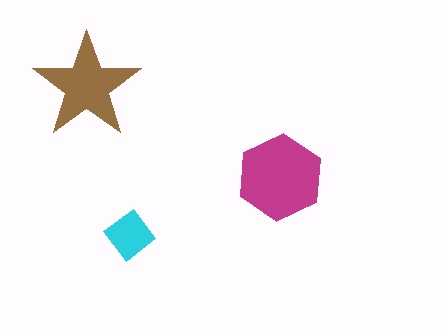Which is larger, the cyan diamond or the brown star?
The brown star.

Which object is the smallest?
The cyan diamond.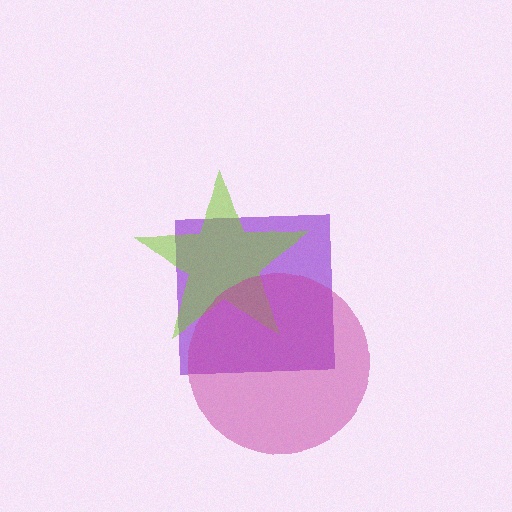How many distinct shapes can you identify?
There are 3 distinct shapes: a purple square, a lime star, a magenta circle.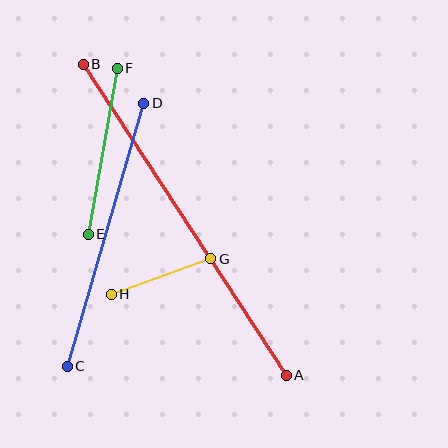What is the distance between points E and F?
The distance is approximately 168 pixels.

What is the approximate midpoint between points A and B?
The midpoint is at approximately (185, 220) pixels.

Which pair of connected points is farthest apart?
Points A and B are farthest apart.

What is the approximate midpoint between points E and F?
The midpoint is at approximately (103, 151) pixels.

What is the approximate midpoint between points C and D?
The midpoint is at approximately (106, 235) pixels.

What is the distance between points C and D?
The distance is approximately 274 pixels.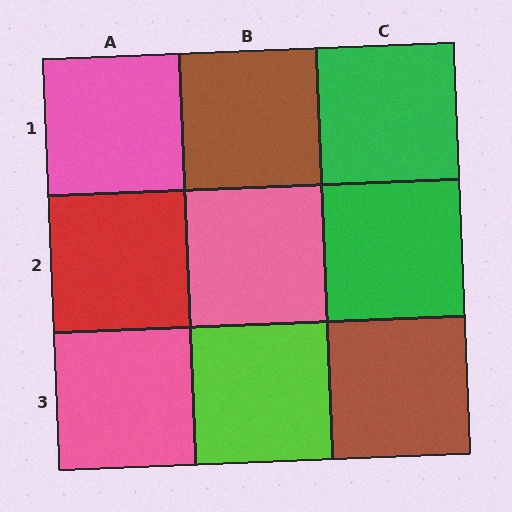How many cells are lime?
1 cell is lime.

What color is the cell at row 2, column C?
Green.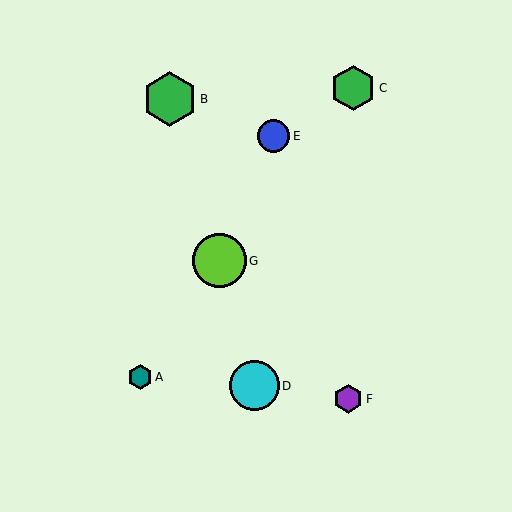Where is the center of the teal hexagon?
The center of the teal hexagon is at (140, 377).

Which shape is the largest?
The green hexagon (labeled B) is the largest.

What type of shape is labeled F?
Shape F is a purple hexagon.